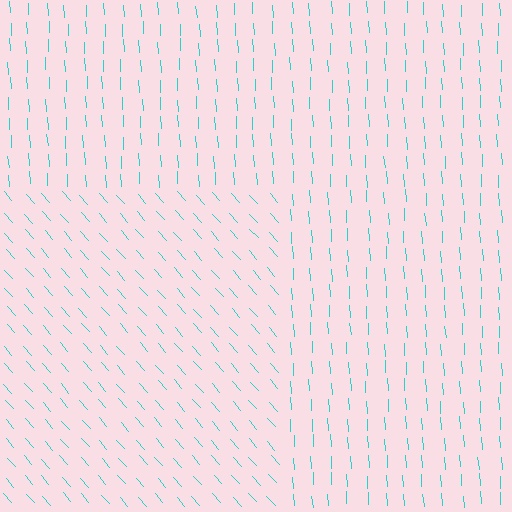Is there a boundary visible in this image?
Yes, there is a texture boundary formed by a change in line orientation.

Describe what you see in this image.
The image is filled with small cyan line segments. A rectangle region in the image has lines oriented differently from the surrounding lines, creating a visible texture boundary.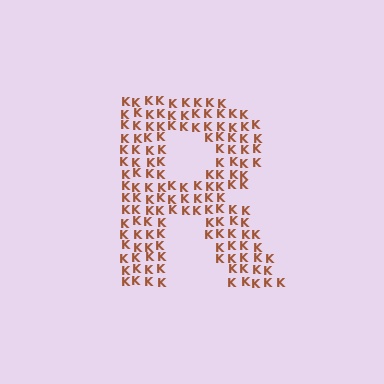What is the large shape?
The large shape is the letter R.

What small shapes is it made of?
It is made of small letter K's.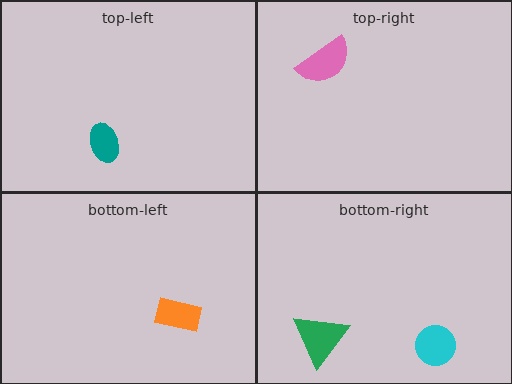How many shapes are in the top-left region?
1.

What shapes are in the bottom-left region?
The orange rectangle.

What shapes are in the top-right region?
The pink semicircle.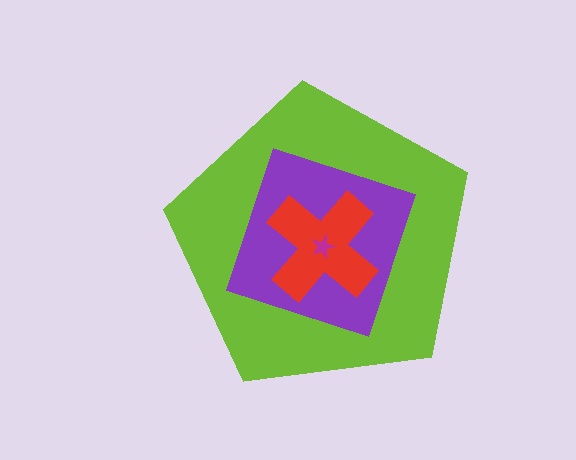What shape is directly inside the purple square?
The red cross.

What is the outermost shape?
The lime pentagon.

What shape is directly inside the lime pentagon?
The purple square.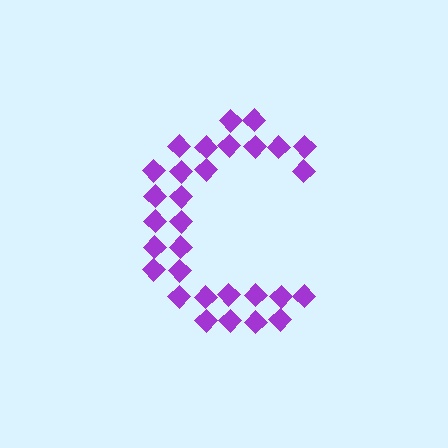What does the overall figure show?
The overall figure shows the letter C.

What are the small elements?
The small elements are diamonds.